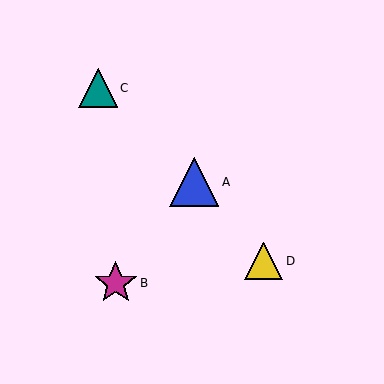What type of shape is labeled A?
Shape A is a blue triangle.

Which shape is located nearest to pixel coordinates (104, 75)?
The teal triangle (labeled C) at (98, 88) is nearest to that location.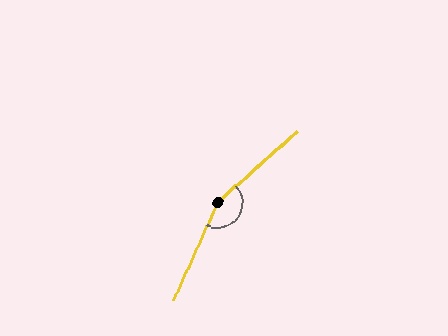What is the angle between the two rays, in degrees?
Approximately 156 degrees.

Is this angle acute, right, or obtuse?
It is obtuse.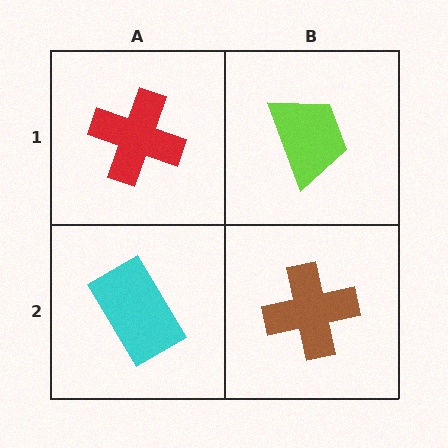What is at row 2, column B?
A brown cross.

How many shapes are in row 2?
2 shapes.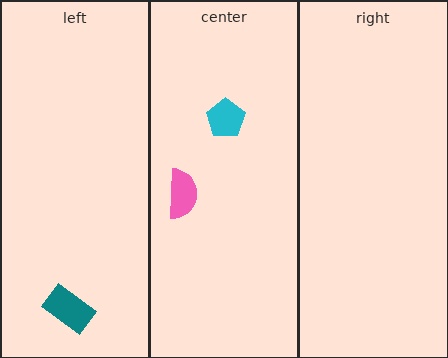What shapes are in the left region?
The teal rectangle.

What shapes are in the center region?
The cyan pentagon, the pink semicircle.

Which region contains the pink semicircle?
The center region.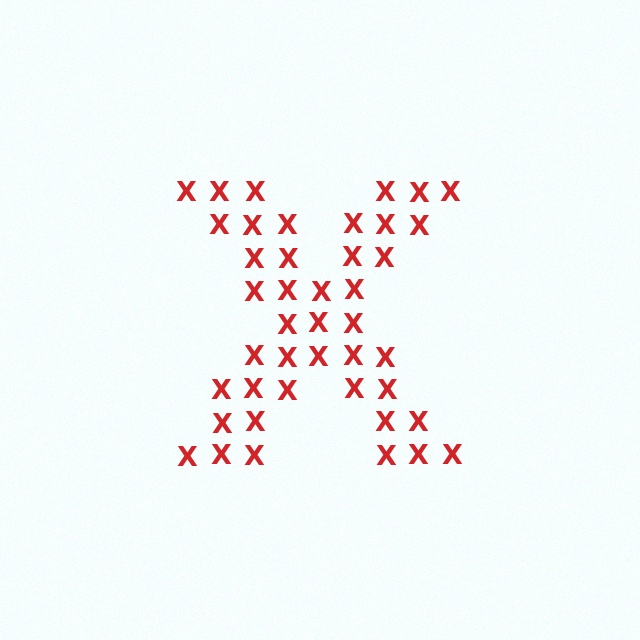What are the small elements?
The small elements are letter X's.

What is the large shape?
The large shape is the letter X.